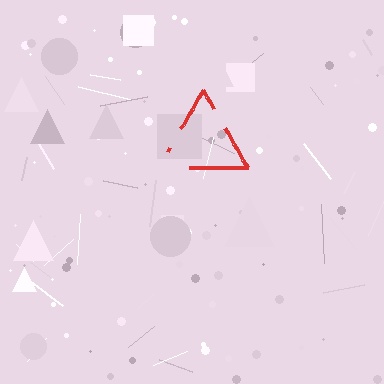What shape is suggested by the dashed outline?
The dashed outline suggests a triangle.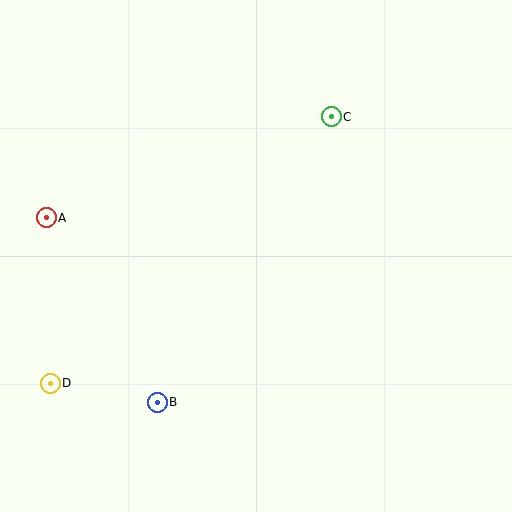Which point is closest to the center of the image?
Point C at (331, 117) is closest to the center.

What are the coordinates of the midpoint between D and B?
The midpoint between D and B is at (104, 393).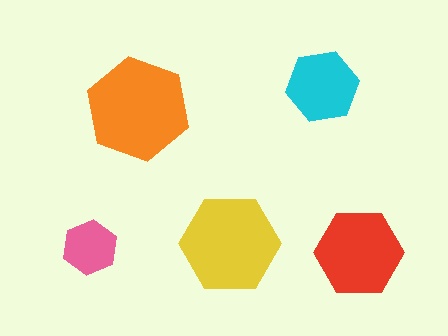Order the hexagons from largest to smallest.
the orange one, the yellow one, the red one, the cyan one, the pink one.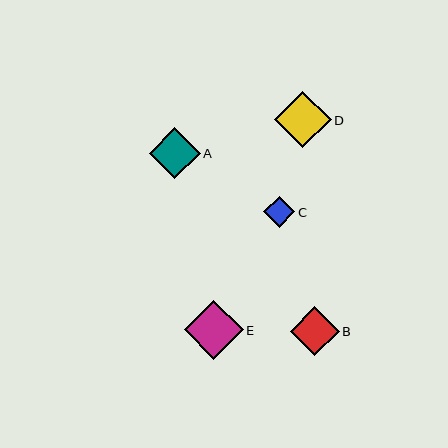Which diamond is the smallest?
Diamond C is the smallest with a size of approximately 31 pixels.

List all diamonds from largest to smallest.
From largest to smallest: E, D, A, B, C.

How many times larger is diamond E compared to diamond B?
Diamond E is approximately 1.2 times the size of diamond B.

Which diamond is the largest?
Diamond E is the largest with a size of approximately 59 pixels.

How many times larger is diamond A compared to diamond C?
Diamond A is approximately 1.6 times the size of diamond C.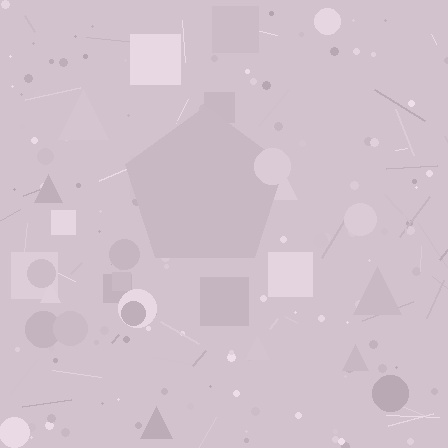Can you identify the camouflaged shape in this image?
The camouflaged shape is a pentagon.